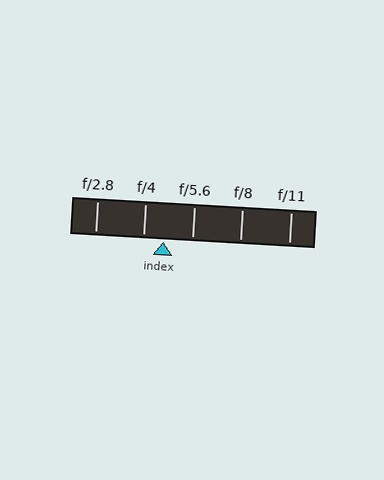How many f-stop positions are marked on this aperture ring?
There are 5 f-stop positions marked.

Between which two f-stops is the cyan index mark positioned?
The index mark is between f/4 and f/5.6.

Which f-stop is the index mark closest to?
The index mark is closest to f/4.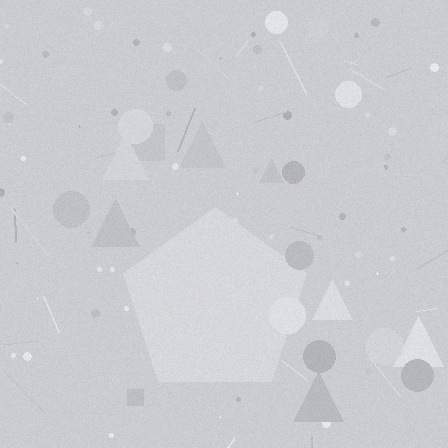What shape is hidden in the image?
A pentagon is hidden in the image.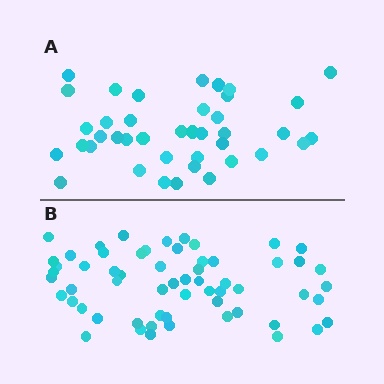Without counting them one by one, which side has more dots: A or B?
Region B (the bottom region) has more dots.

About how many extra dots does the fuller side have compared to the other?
Region B has approximately 20 more dots than region A.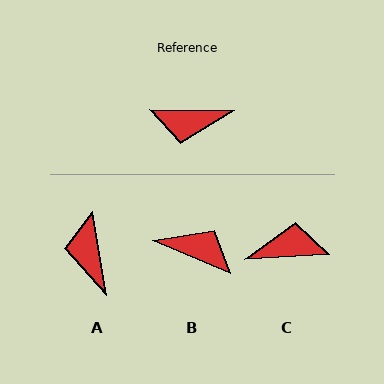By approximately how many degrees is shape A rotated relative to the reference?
Approximately 79 degrees clockwise.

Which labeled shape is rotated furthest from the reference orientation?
C, about 175 degrees away.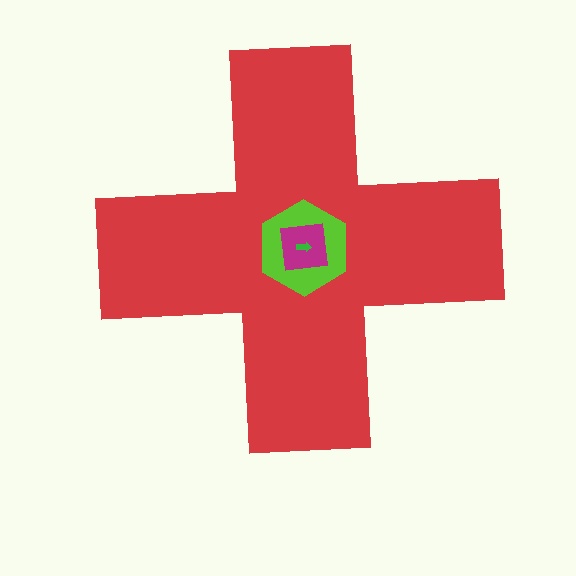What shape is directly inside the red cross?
The lime hexagon.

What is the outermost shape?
The red cross.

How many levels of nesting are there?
4.